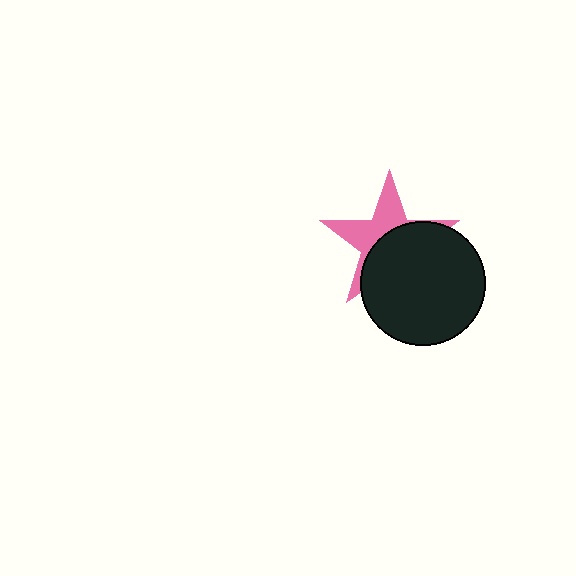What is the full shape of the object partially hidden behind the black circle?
The partially hidden object is a pink star.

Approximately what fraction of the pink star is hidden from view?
Roughly 55% of the pink star is hidden behind the black circle.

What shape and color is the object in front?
The object in front is a black circle.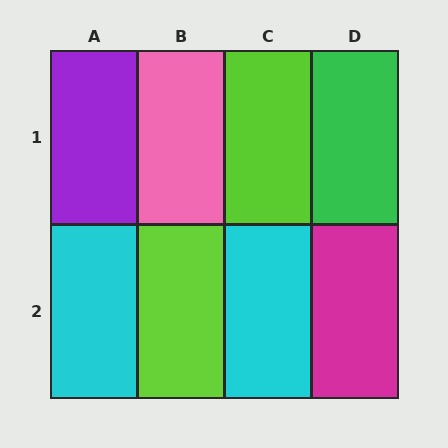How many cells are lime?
2 cells are lime.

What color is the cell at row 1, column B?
Pink.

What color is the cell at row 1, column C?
Lime.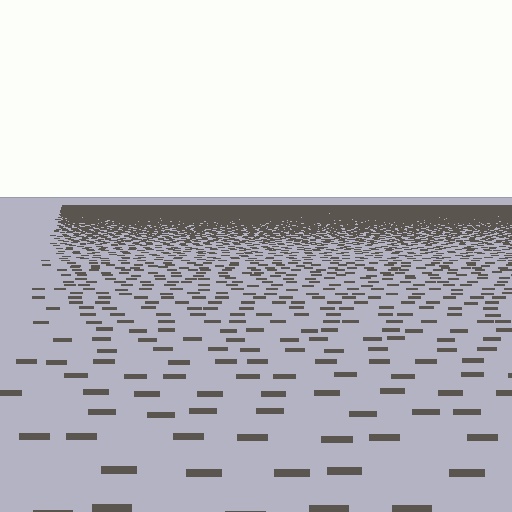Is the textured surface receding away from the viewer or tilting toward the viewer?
The surface is receding away from the viewer. Texture elements get smaller and denser toward the top.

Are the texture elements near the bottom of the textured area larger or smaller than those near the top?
Larger. Near the bottom, elements are closer to the viewer and appear at a bigger on-screen size.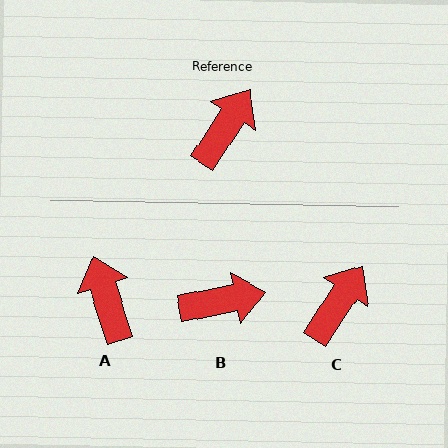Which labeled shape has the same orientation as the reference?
C.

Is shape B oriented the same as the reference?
No, it is off by about 46 degrees.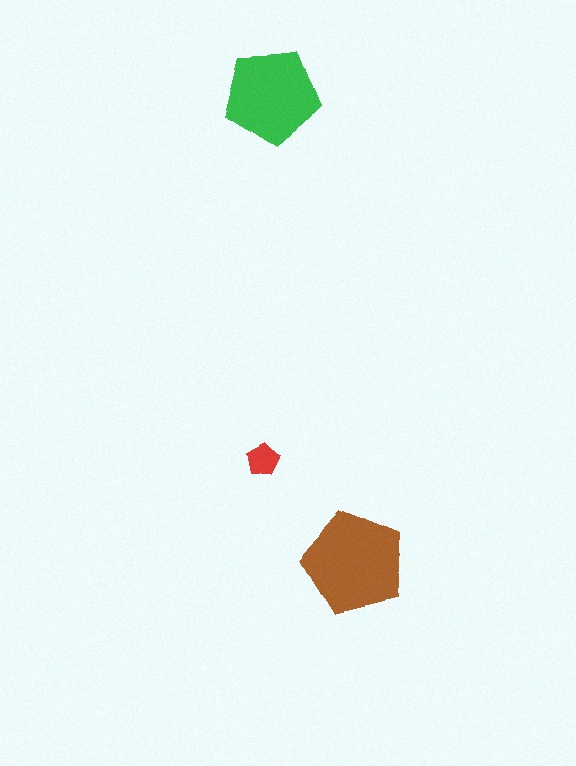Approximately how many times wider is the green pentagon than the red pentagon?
About 3 times wider.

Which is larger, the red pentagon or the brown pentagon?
The brown one.